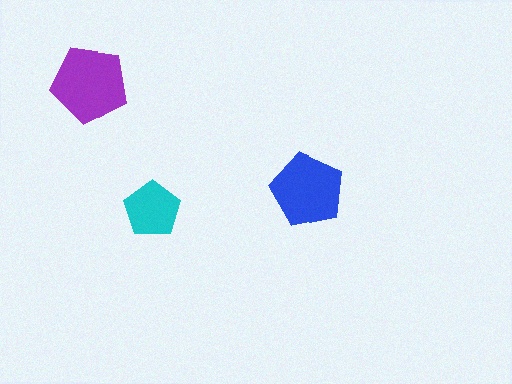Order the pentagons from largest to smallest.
the purple one, the blue one, the cyan one.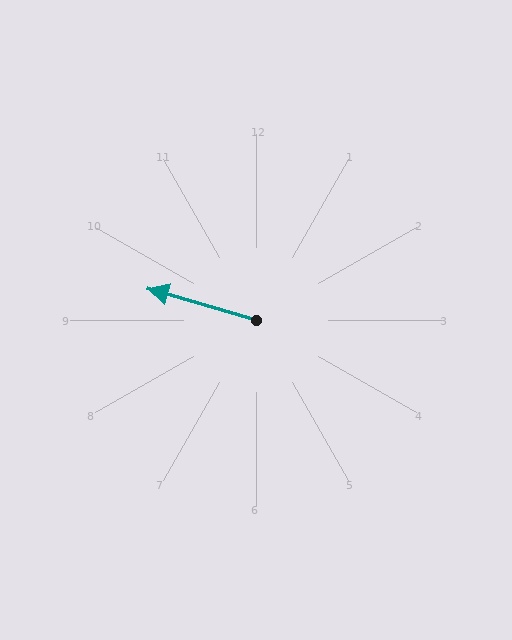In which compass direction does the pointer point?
West.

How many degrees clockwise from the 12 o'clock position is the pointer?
Approximately 286 degrees.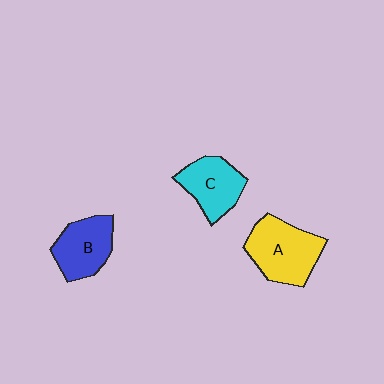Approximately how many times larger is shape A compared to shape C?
Approximately 1.3 times.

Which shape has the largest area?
Shape A (yellow).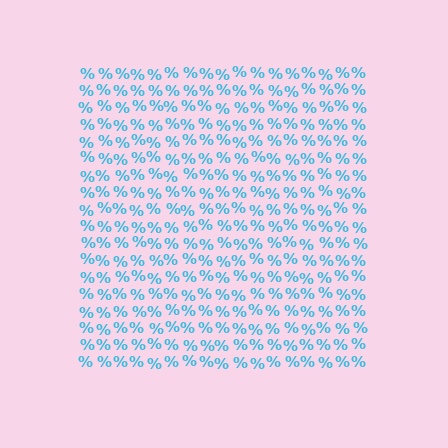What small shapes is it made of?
It is made of small percent signs.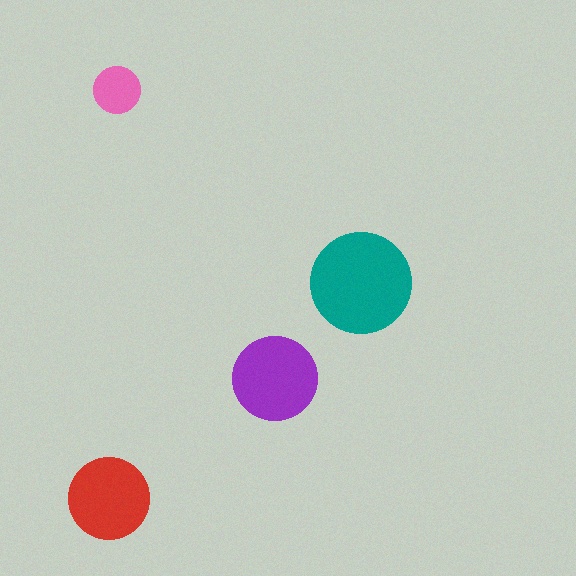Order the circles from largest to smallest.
the teal one, the purple one, the red one, the pink one.